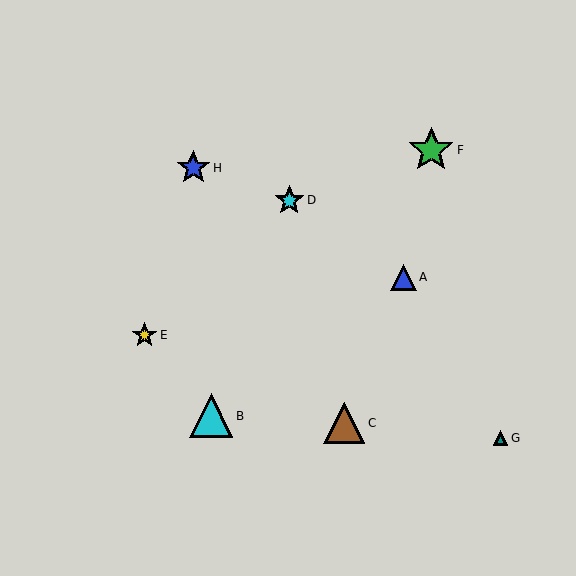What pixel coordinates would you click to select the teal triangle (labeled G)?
Click at (501, 438) to select the teal triangle G.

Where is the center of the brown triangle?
The center of the brown triangle is at (344, 423).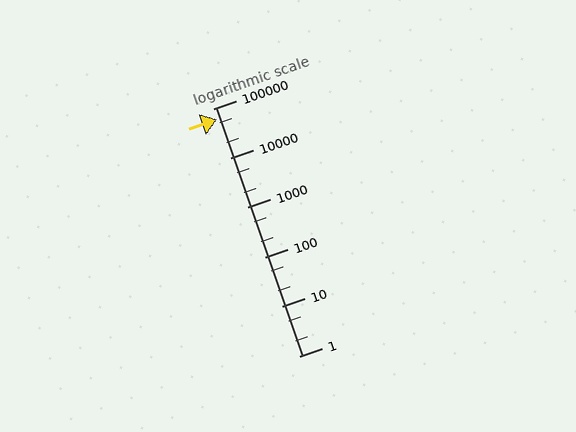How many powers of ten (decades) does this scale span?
The scale spans 5 decades, from 1 to 100000.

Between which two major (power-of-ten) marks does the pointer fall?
The pointer is between 10000 and 100000.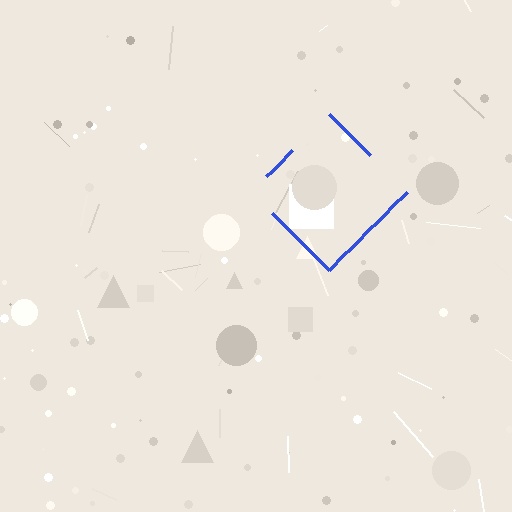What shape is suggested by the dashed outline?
The dashed outline suggests a diamond.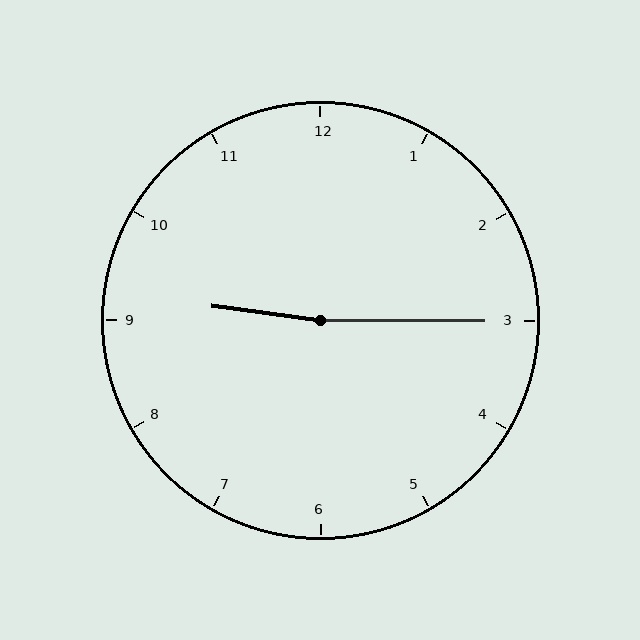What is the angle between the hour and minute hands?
Approximately 172 degrees.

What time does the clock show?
9:15.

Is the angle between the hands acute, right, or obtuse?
It is obtuse.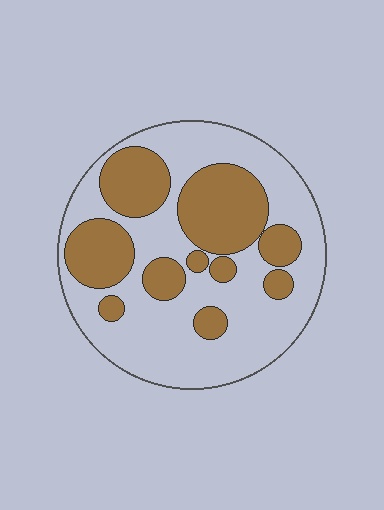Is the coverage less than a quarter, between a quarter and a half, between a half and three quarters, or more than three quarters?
Between a quarter and a half.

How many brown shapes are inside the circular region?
10.